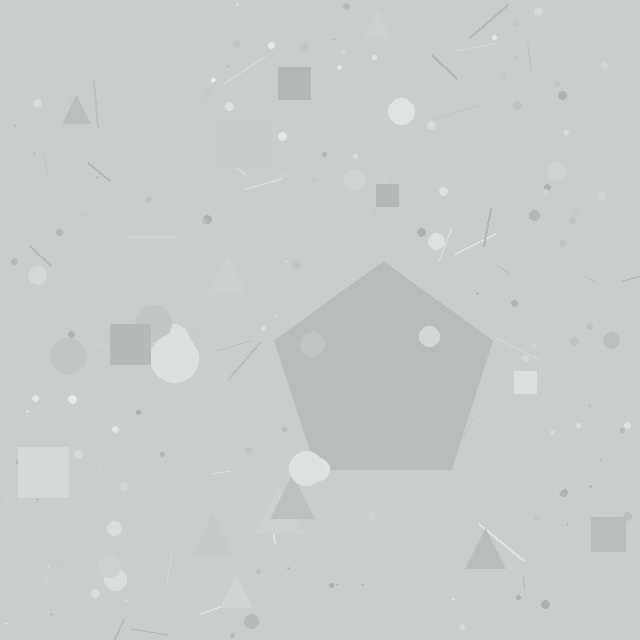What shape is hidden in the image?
A pentagon is hidden in the image.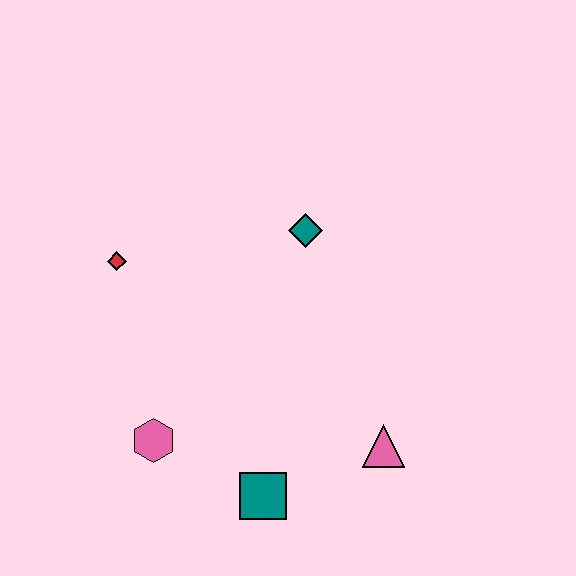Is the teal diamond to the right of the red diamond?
Yes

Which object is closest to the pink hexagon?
The teal square is closest to the pink hexagon.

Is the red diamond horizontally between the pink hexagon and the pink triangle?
No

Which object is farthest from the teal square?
The red diamond is farthest from the teal square.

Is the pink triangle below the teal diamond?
Yes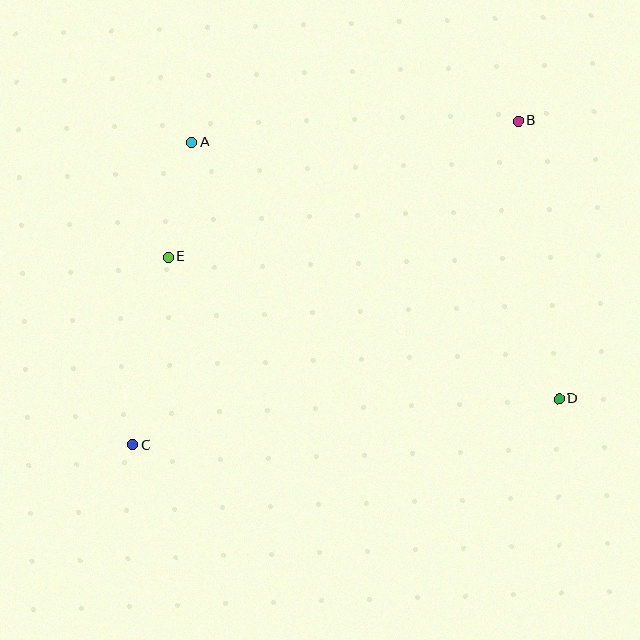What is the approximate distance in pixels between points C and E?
The distance between C and E is approximately 191 pixels.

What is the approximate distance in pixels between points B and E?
The distance between B and E is approximately 375 pixels.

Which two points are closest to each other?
Points A and E are closest to each other.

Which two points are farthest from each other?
Points B and C are farthest from each other.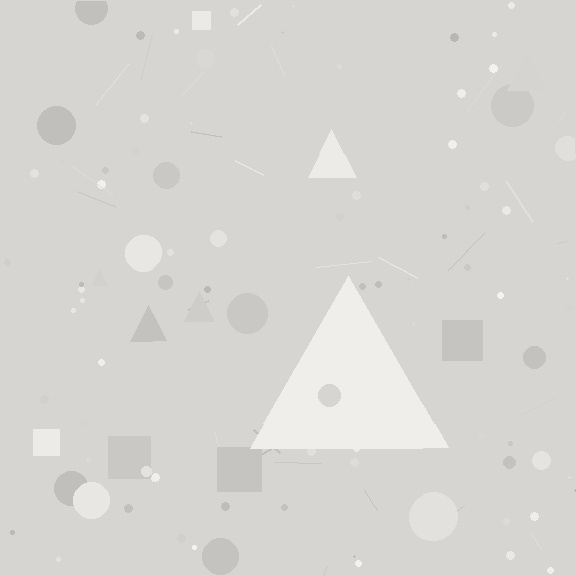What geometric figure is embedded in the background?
A triangle is embedded in the background.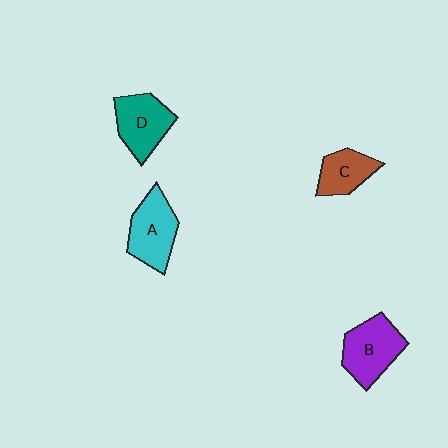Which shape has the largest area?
Shape B (purple).